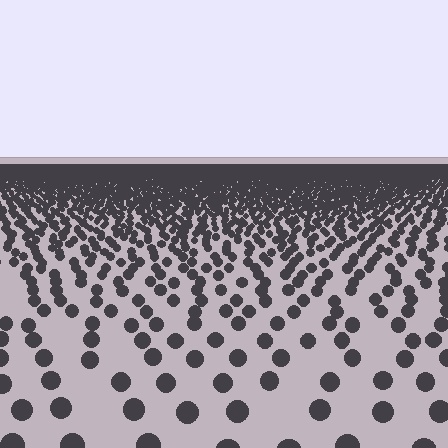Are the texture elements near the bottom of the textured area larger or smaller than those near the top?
Larger. Near the bottom, elements are closer to the viewer and appear at a bigger on-screen size.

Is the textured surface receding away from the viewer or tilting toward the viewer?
The surface is receding away from the viewer. Texture elements get smaller and denser toward the top.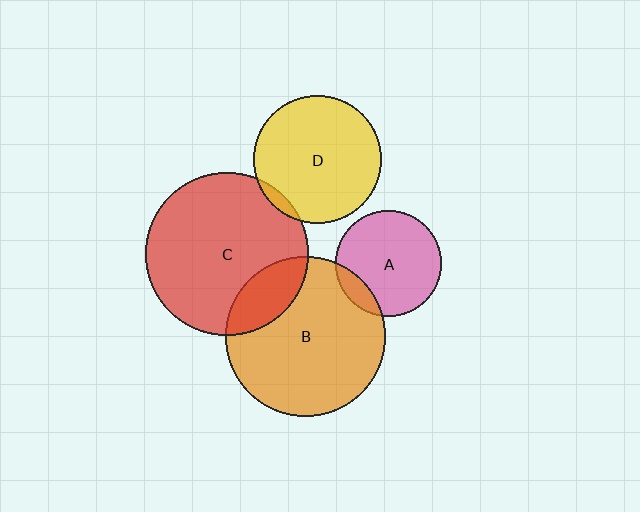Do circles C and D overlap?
Yes.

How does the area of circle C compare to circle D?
Approximately 1.6 times.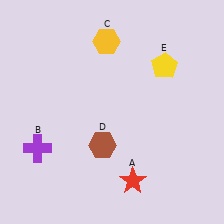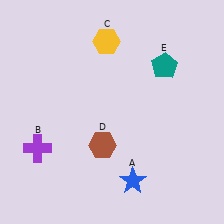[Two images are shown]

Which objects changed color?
A changed from red to blue. E changed from yellow to teal.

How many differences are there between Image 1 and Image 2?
There are 2 differences between the two images.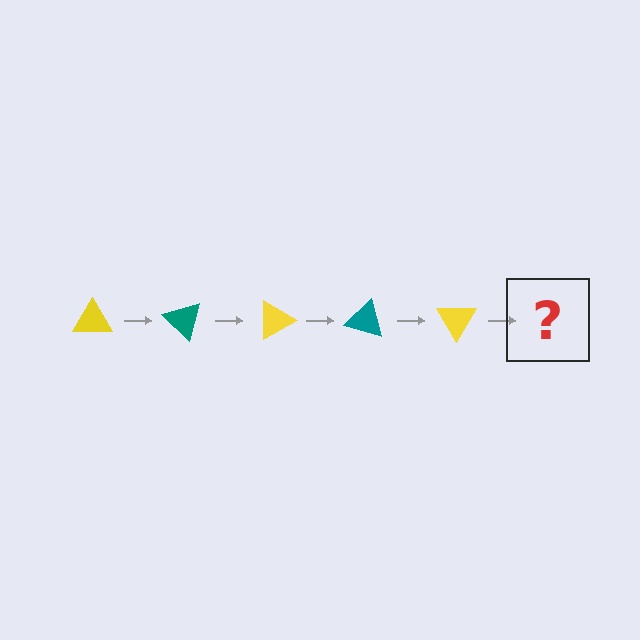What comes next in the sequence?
The next element should be a teal triangle, rotated 225 degrees from the start.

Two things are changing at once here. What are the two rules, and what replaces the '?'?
The two rules are that it rotates 45 degrees each step and the color cycles through yellow and teal. The '?' should be a teal triangle, rotated 225 degrees from the start.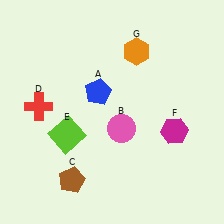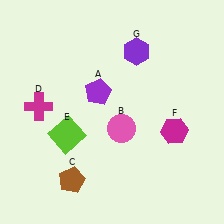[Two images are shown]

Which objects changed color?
A changed from blue to purple. D changed from red to magenta. G changed from orange to purple.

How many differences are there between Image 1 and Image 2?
There are 3 differences between the two images.